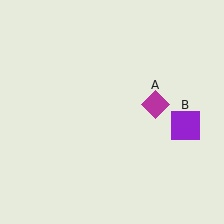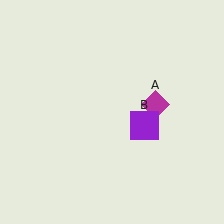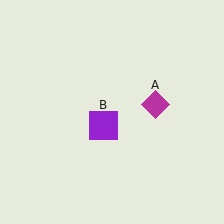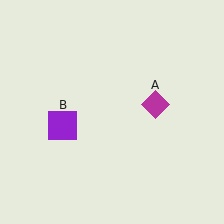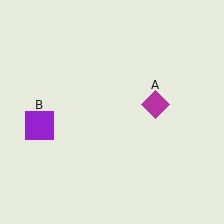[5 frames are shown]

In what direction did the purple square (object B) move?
The purple square (object B) moved left.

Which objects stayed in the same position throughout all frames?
Magenta diamond (object A) remained stationary.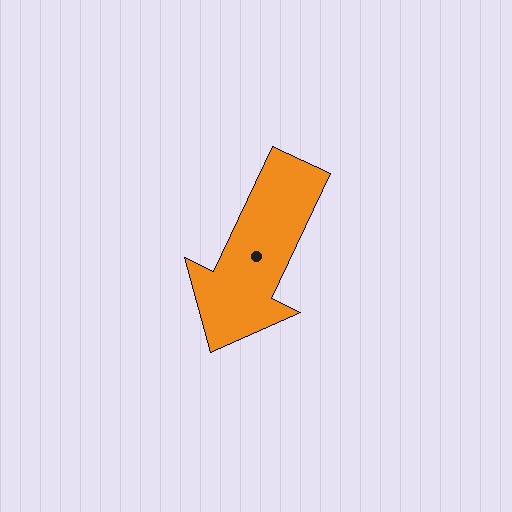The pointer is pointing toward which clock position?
Roughly 7 o'clock.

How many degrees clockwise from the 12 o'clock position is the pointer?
Approximately 205 degrees.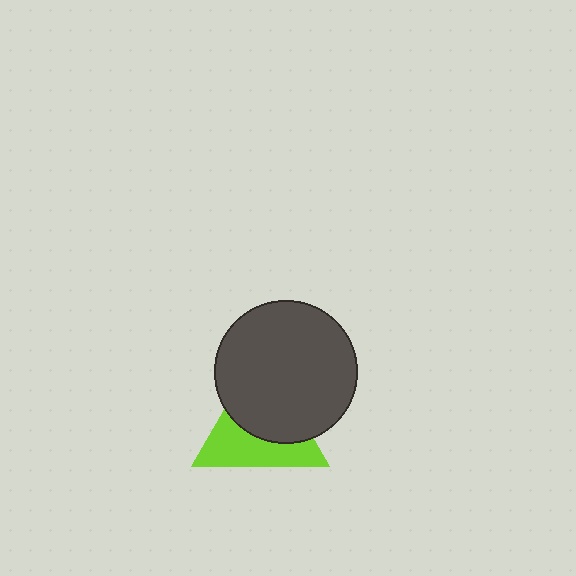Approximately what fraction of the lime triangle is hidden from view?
Roughly 52% of the lime triangle is hidden behind the dark gray circle.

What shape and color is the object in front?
The object in front is a dark gray circle.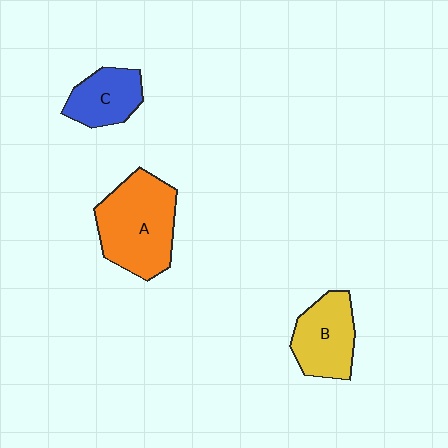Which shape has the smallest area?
Shape C (blue).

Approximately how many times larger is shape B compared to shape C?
Approximately 1.2 times.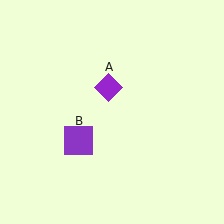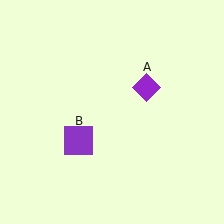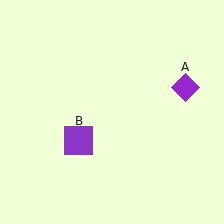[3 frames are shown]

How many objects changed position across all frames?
1 object changed position: purple diamond (object A).